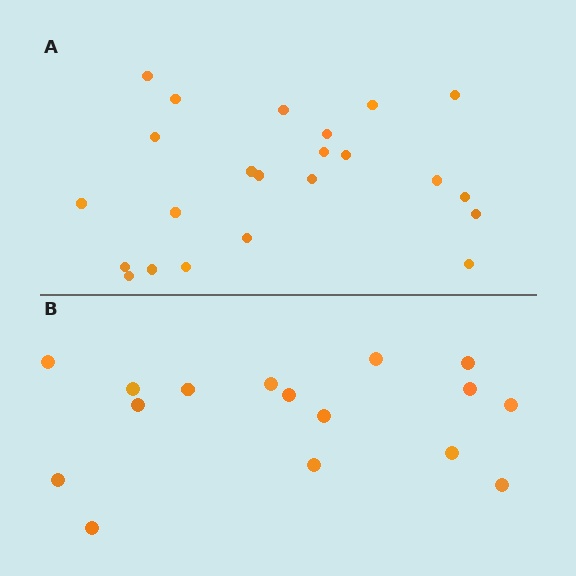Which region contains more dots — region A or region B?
Region A (the top region) has more dots.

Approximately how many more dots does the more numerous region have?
Region A has roughly 8 or so more dots than region B.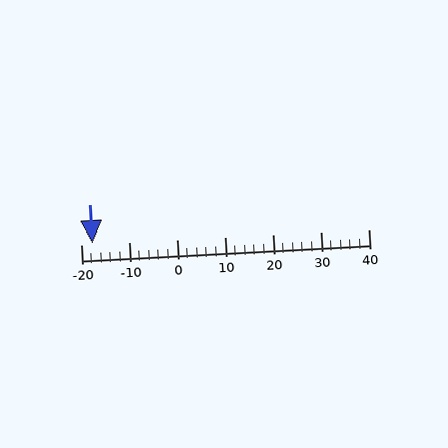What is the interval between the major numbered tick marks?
The major tick marks are spaced 10 units apart.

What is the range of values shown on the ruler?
The ruler shows values from -20 to 40.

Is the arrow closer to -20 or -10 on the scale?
The arrow is closer to -20.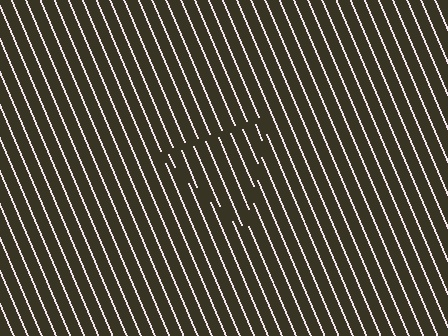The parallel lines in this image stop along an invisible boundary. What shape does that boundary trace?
An illusory triangle. The interior of the shape contains the same grating, shifted by half a period — the contour is defined by the phase discontinuity where line-ends from the inner and outer gratings abut.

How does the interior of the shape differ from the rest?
The interior of the shape contains the same grating, shifted by half a period — the contour is defined by the phase discontinuity where line-ends from the inner and outer gratings abut.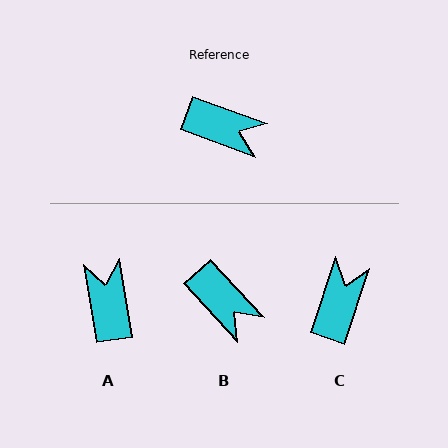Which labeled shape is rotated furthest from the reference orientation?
A, about 119 degrees away.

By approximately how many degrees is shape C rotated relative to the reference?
Approximately 91 degrees counter-clockwise.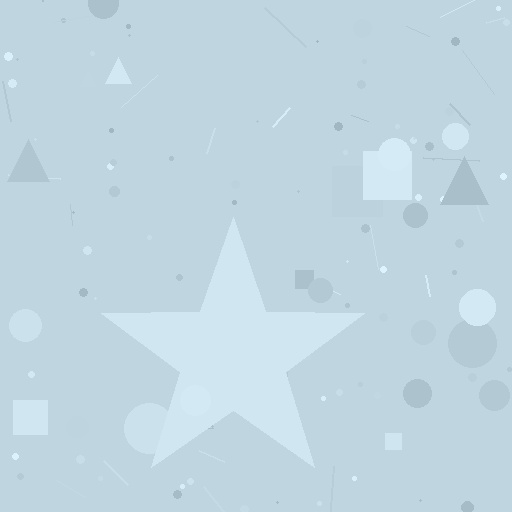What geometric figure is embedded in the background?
A star is embedded in the background.